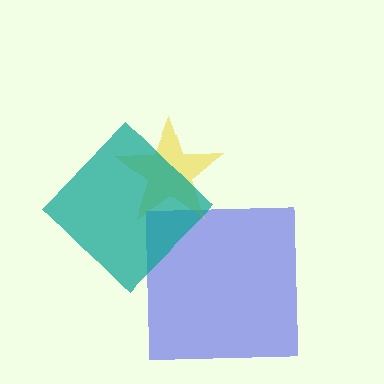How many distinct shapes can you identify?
There are 3 distinct shapes: a blue square, a yellow star, a teal diamond.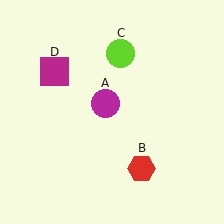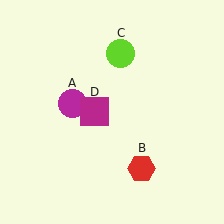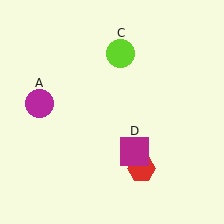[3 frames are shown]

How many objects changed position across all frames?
2 objects changed position: magenta circle (object A), magenta square (object D).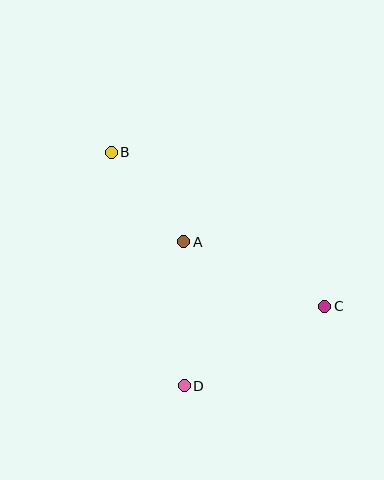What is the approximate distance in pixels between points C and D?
The distance between C and D is approximately 161 pixels.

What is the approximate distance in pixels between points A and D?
The distance between A and D is approximately 144 pixels.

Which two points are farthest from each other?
Points B and C are farthest from each other.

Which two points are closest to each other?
Points A and B are closest to each other.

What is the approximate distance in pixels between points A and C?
The distance between A and C is approximately 155 pixels.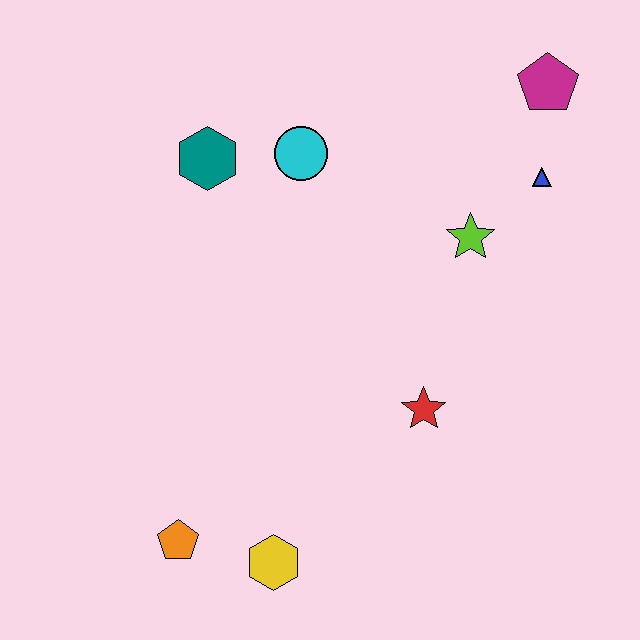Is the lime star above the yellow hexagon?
Yes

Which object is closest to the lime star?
The blue triangle is closest to the lime star.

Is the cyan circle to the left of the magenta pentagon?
Yes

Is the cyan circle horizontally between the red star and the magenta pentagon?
No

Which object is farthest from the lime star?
The orange pentagon is farthest from the lime star.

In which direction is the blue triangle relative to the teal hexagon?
The blue triangle is to the right of the teal hexagon.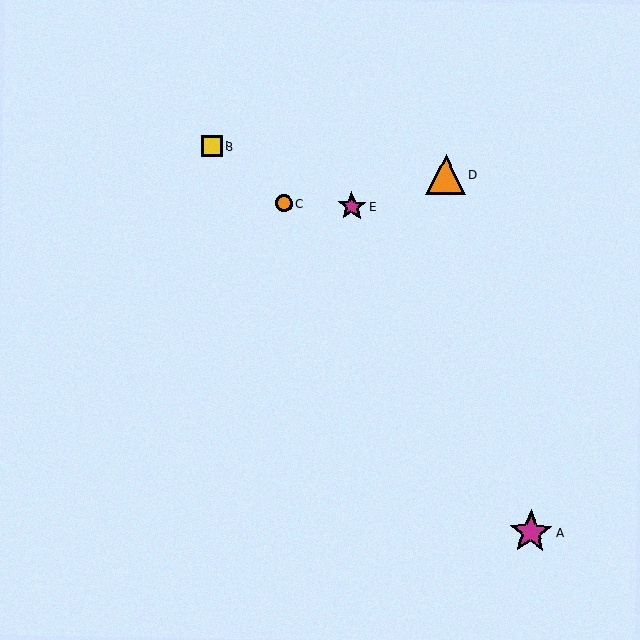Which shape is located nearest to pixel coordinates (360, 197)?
The magenta star (labeled E) at (352, 206) is nearest to that location.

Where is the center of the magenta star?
The center of the magenta star is at (531, 532).